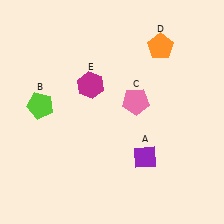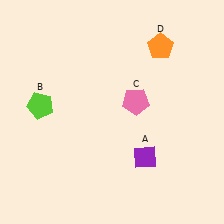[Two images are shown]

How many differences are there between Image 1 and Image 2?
There is 1 difference between the two images.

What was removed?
The magenta hexagon (E) was removed in Image 2.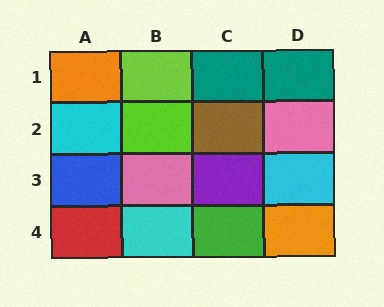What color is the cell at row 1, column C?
Teal.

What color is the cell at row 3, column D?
Cyan.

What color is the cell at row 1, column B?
Lime.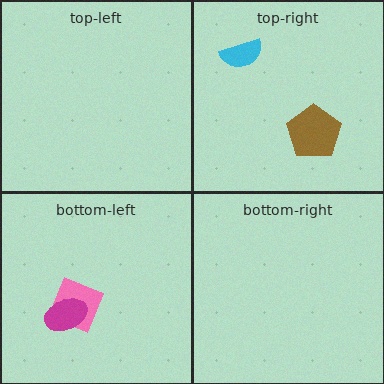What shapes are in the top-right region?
The cyan semicircle, the brown pentagon.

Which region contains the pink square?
The bottom-left region.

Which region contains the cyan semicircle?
The top-right region.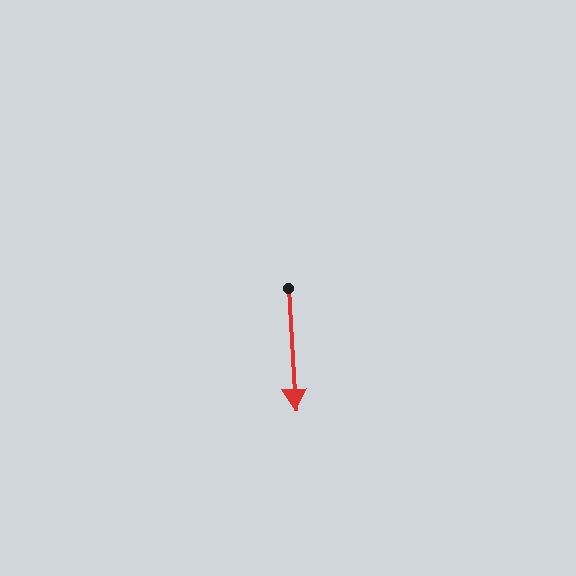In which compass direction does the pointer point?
South.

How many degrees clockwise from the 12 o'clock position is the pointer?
Approximately 177 degrees.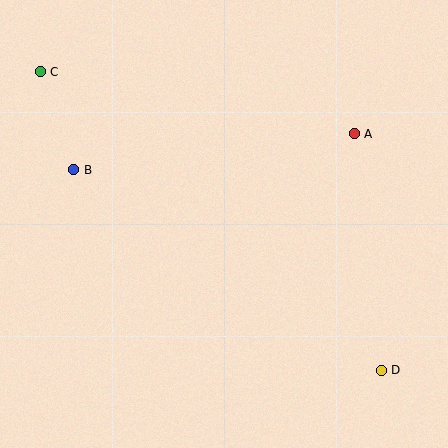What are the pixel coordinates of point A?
Point A is at (354, 134).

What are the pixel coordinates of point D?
Point D is at (381, 370).